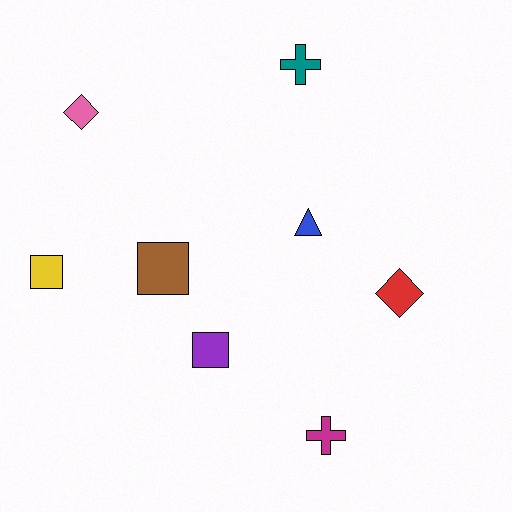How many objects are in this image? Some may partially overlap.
There are 8 objects.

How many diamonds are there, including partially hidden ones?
There are 2 diamonds.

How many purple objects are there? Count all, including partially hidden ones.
There is 1 purple object.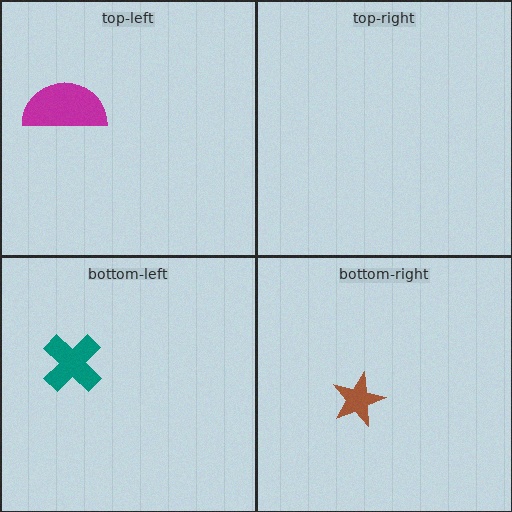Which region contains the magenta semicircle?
The top-left region.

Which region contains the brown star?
The bottom-right region.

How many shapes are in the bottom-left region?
1.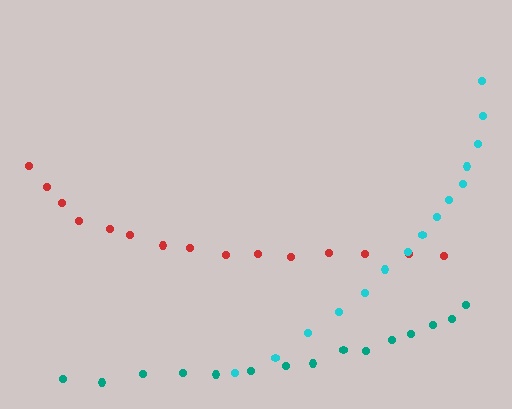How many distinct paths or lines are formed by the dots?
There are 3 distinct paths.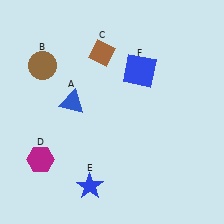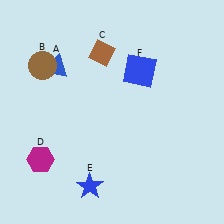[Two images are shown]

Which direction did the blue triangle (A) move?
The blue triangle (A) moved up.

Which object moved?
The blue triangle (A) moved up.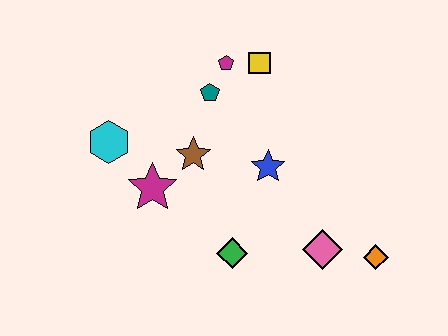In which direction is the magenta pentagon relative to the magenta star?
The magenta pentagon is above the magenta star.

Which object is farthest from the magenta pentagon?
The orange diamond is farthest from the magenta pentagon.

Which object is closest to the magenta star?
The brown star is closest to the magenta star.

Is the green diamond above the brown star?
No